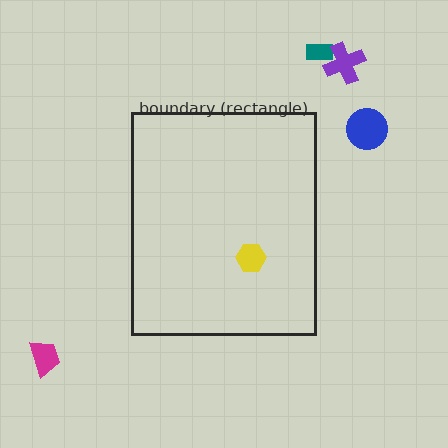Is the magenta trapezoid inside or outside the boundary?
Outside.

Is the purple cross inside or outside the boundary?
Outside.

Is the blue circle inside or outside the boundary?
Outside.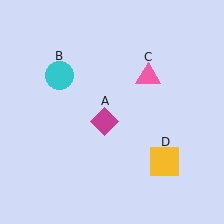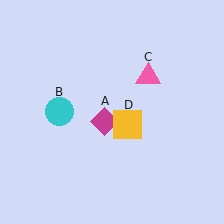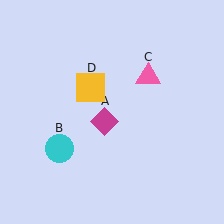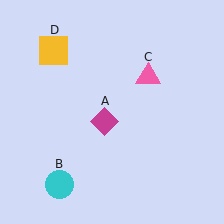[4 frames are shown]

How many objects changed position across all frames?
2 objects changed position: cyan circle (object B), yellow square (object D).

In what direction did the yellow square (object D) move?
The yellow square (object D) moved up and to the left.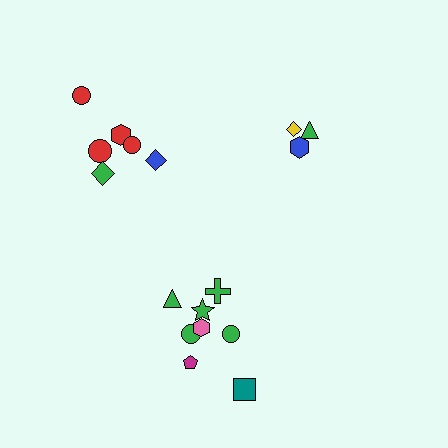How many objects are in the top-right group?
There are 3 objects.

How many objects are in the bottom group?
There are 8 objects.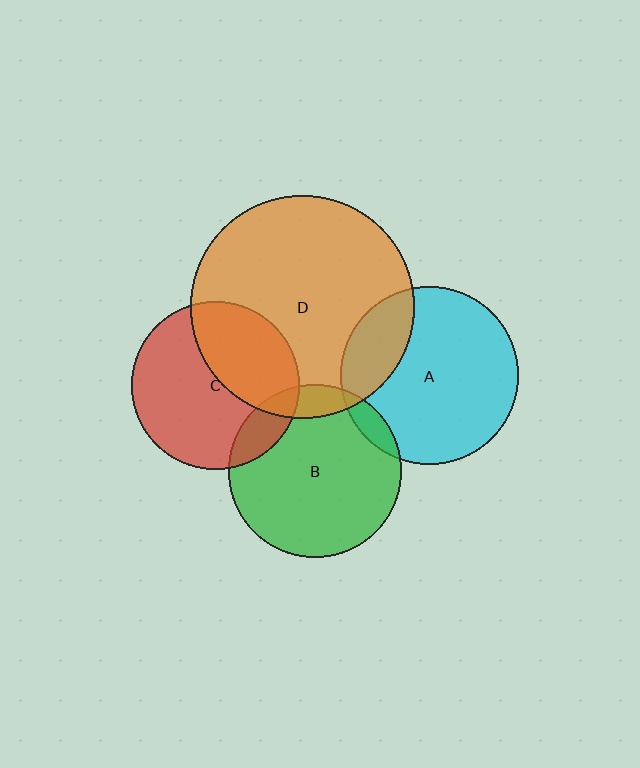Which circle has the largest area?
Circle D (orange).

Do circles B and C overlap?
Yes.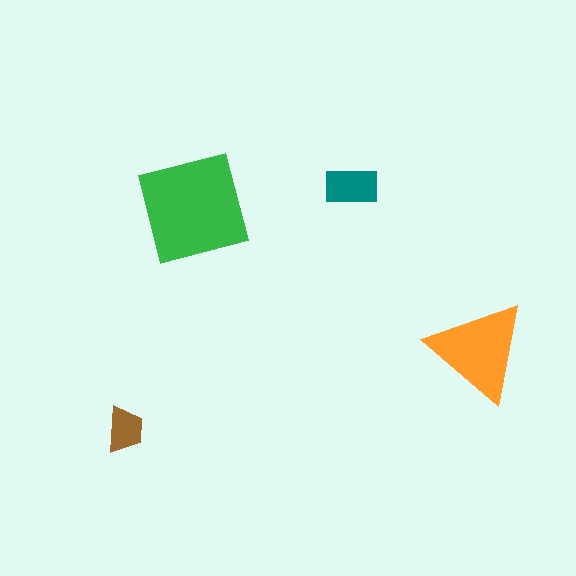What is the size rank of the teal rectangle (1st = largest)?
3rd.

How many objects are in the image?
There are 4 objects in the image.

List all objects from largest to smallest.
The green square, the orange triangle, the teal rectangle, the brown trapezoid.